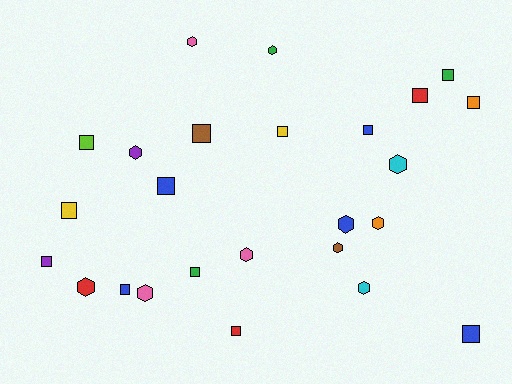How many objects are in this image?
There are 25 objects.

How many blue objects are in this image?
There are 5 blue objects.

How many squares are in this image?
There are 14 squares.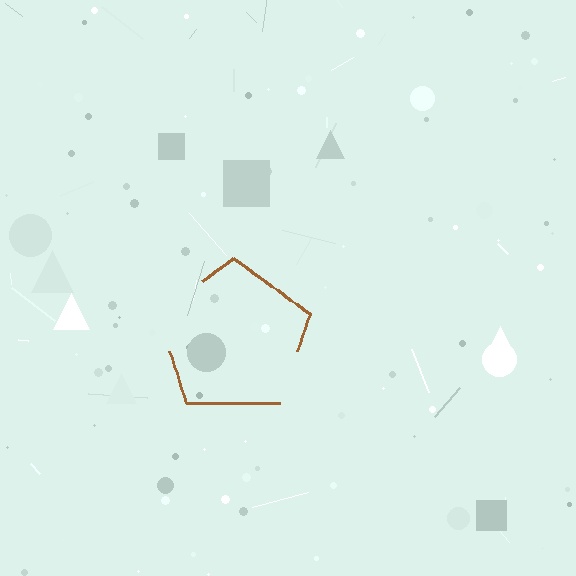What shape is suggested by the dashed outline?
The dashed outline suggests a pentagon.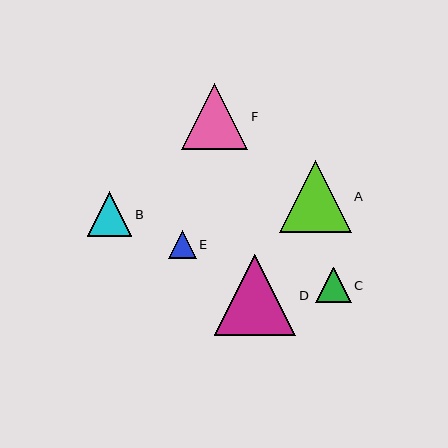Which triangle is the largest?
Triangle D is the largest with a size of approximately 82 pixels.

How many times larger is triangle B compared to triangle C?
Triangle B is approximately 1.3 times the size of triangle C.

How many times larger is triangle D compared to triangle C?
Triangle D is approximately 2.3 times the size of triangle C.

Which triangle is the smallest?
Triangle E is the smallest with a size of approximately 28 pixels.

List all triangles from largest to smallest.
From largest to smallest: D, A, F, B, C, E.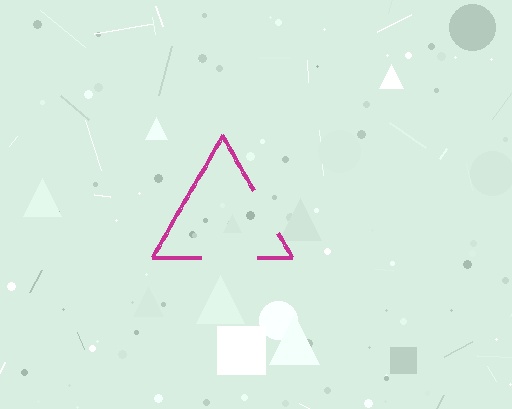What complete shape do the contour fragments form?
The contour fragments form a triangle.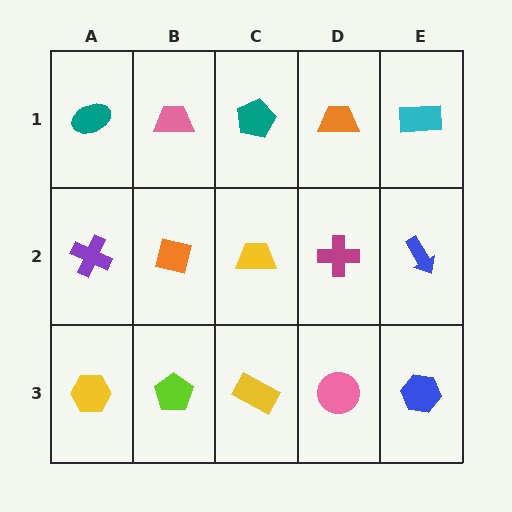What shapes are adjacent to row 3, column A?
A purple cross (row 2, column A), a lime pentagon (row 3, column B).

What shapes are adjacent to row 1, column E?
A blue arrow (row 2, column E), an orange trapezoid (row 1, column D).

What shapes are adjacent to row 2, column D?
An orange trapezoid (row 1, column D), a pink circle (row 3, column D), a yellow trapezoid (row 2, column C), a blue arrow (row 2, column E).